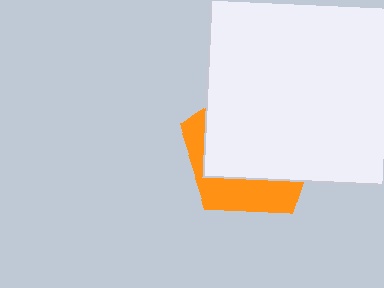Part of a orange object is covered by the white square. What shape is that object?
It is a pentagon.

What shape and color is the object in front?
The object in front is a white square.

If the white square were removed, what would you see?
You would see the complete orange pentagon.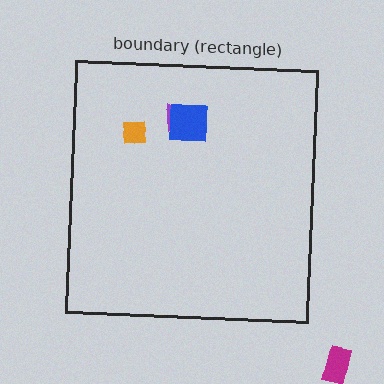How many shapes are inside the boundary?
3 inside, 1 outside.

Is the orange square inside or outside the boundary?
Inside.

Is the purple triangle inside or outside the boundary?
Inside.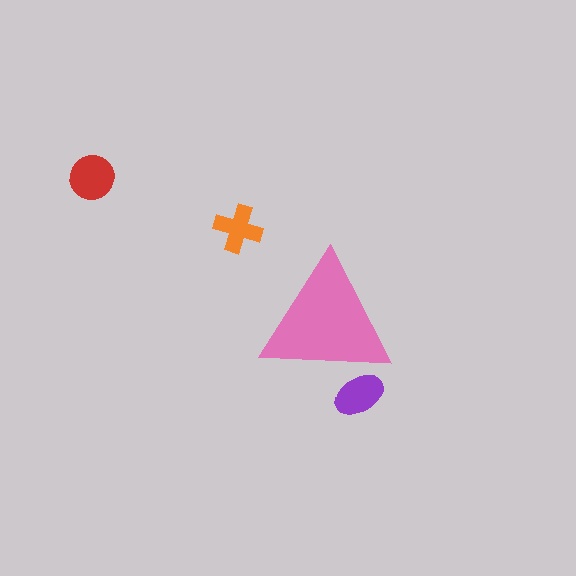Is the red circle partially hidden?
No, the red circle is fully visible.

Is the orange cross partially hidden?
No, the orange cross is fully visible.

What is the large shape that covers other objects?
A pink triangle.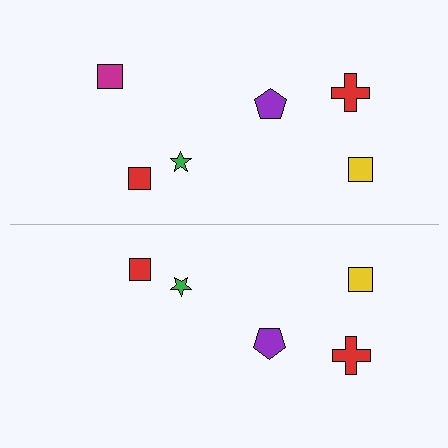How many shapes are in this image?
There are 11 shapes in this image.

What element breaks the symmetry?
A magenta square is missing from the bottom side.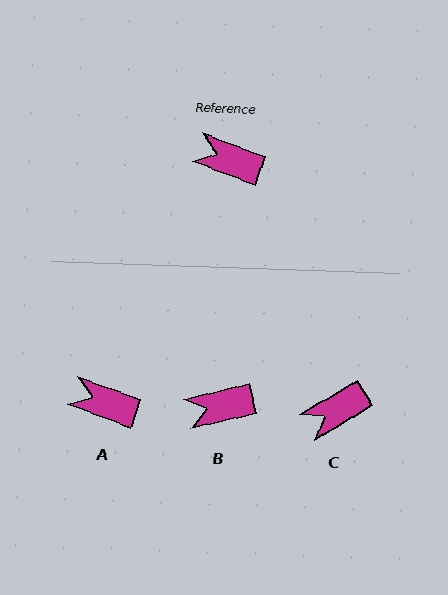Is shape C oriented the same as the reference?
No, it is off by about 52 degrees.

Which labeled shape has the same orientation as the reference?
A.